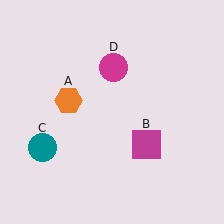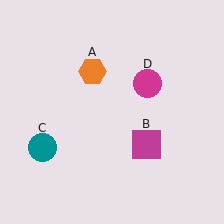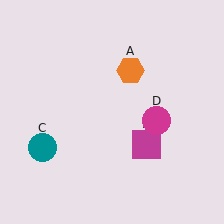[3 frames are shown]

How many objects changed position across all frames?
2 objects changed position: orange hexagon (object A), magenta circle (object D).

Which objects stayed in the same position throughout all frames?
Magenta square (object B) and teal circle (object C) remained stationary.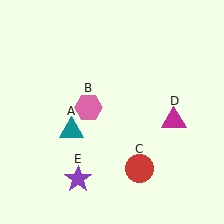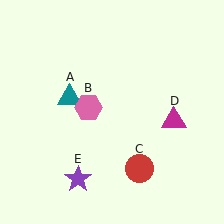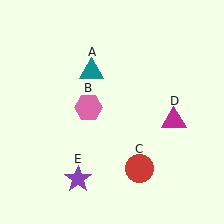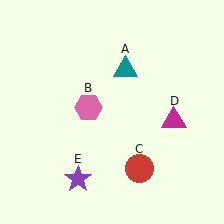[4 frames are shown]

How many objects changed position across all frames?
1 object changed position: teal triangle (object A).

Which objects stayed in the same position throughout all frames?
Pink hexagon (object B) and red circle (object C) and magenta triangle (object D) and purple star (object E) remained stationary.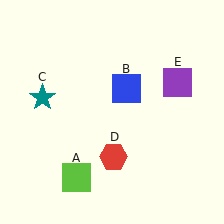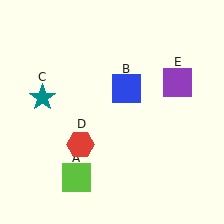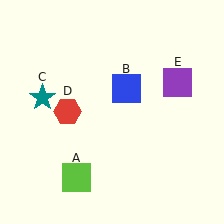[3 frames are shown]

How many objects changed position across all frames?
1 object changed position: red hexagon (object D).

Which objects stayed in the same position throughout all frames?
Lime square (object A) and blue square (object B) and teal star (object C) and purple square (object E) remained stationary.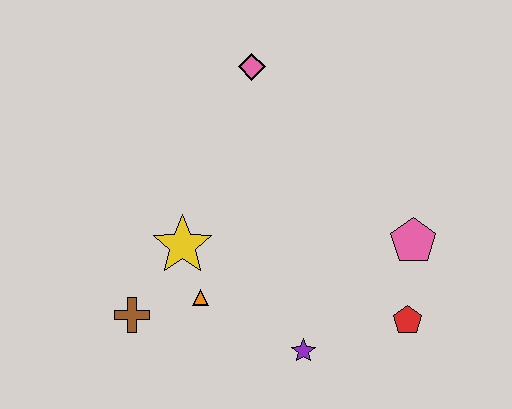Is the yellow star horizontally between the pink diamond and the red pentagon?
No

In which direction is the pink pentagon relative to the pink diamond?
The pink pentagon is below the pink diamond.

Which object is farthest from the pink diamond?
The red pentagon is farthest from the pink diamond.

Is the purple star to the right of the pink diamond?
Yes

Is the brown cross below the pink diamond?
Yes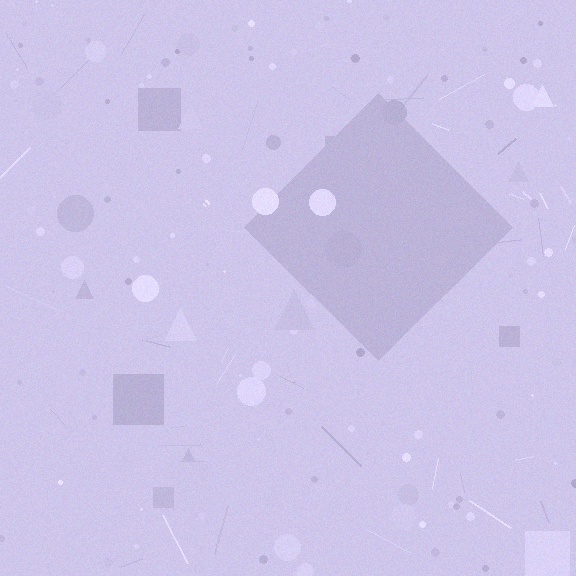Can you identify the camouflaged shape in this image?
The camouflaged shape is a diamond.